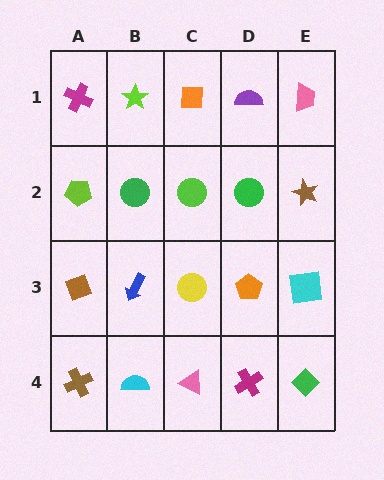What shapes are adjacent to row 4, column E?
A cyan square (row 3, column E), a magenta cross (row 4, column D).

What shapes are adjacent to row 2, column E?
A pink trapezoid (row 1, column E), a cyan square (row 3, column E), a green circle (row 2, column D).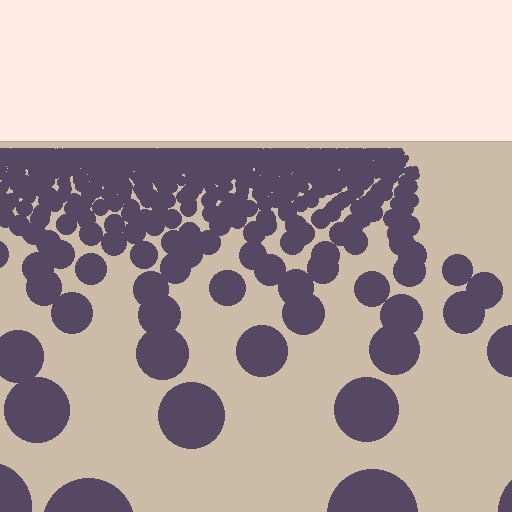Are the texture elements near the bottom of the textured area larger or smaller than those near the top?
Larger. Near the bottom, elements are closer to the viewer and appear at a bigger on-screen size.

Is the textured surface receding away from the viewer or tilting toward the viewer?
The surface is receding away from the viewer. Texture elements get smaller and denser toward the top.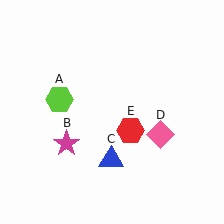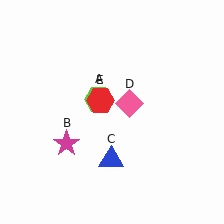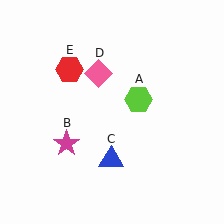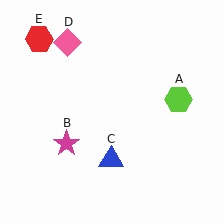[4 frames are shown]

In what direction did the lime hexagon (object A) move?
The lime hexagon (object A) moved right.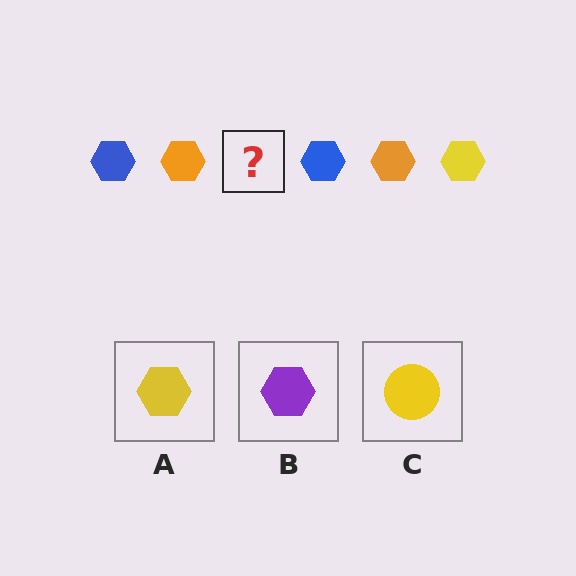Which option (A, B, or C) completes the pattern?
A.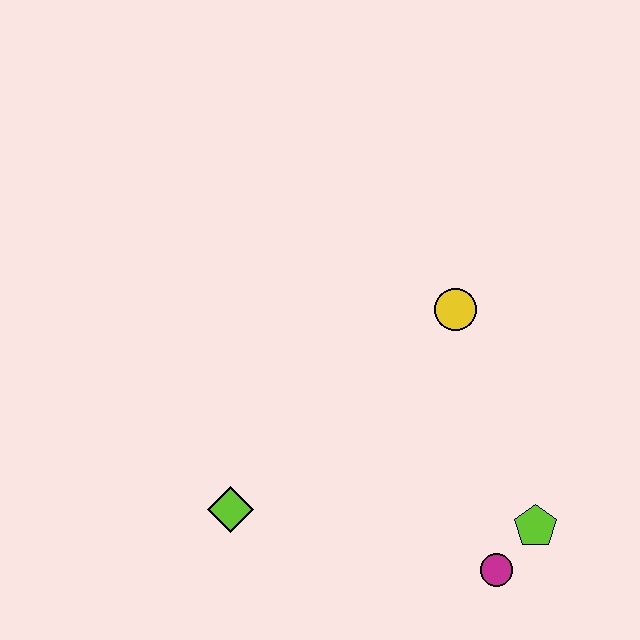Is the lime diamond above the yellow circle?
No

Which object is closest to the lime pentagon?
The magenta circle is closest to the lime pentagon.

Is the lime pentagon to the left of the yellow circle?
No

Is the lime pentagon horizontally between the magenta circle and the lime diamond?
No